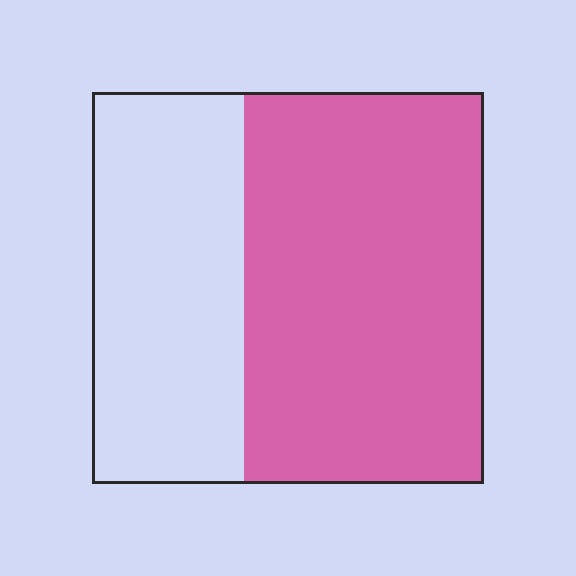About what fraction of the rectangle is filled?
About three fifths (3/5).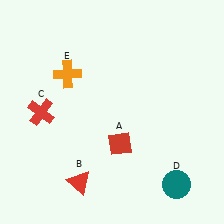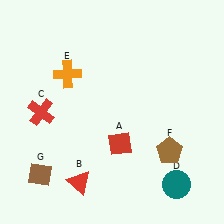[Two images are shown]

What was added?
A brown pentagon (F), a brown diamond (G) were added in Image 2.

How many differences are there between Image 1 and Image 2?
There are 2 differences between the two images.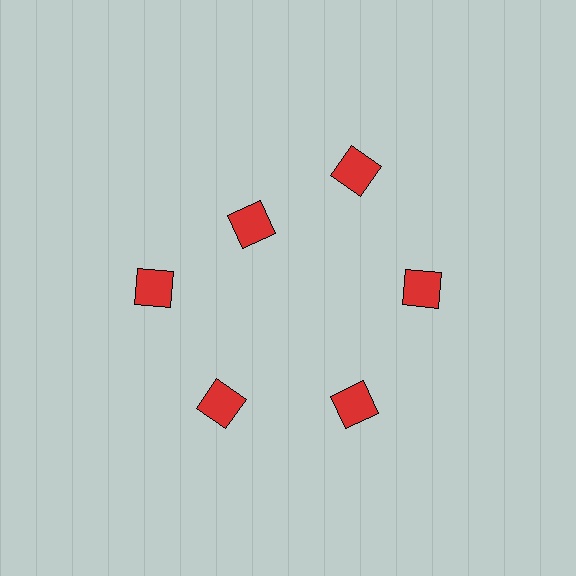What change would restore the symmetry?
The symmetry would be restored by moving it outward, back onto the ring so that all 6 squares sit at equal angles and equal distance from the center.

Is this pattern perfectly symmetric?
No. The 6 red squares are arranged in a ring, but one element near the 11 o'clock position is pulled inward toward the center, breaking the 6-fold rotational symmetry.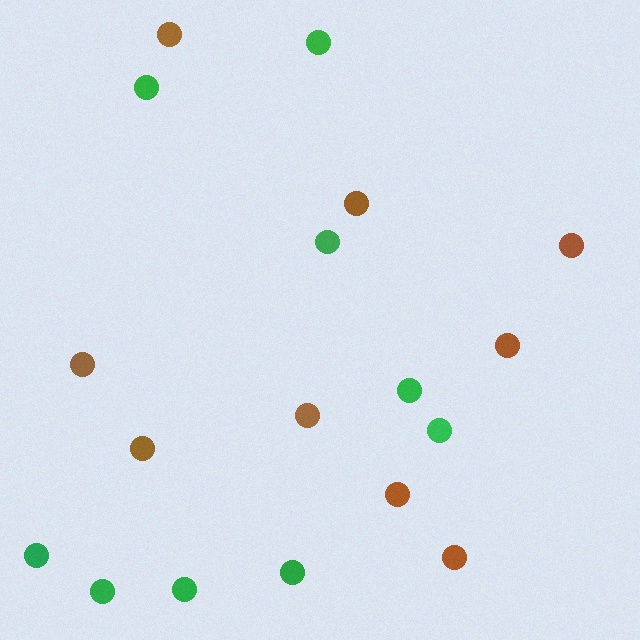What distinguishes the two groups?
There are 2 groups: one group of brown circles (9) and one group of green circles (9).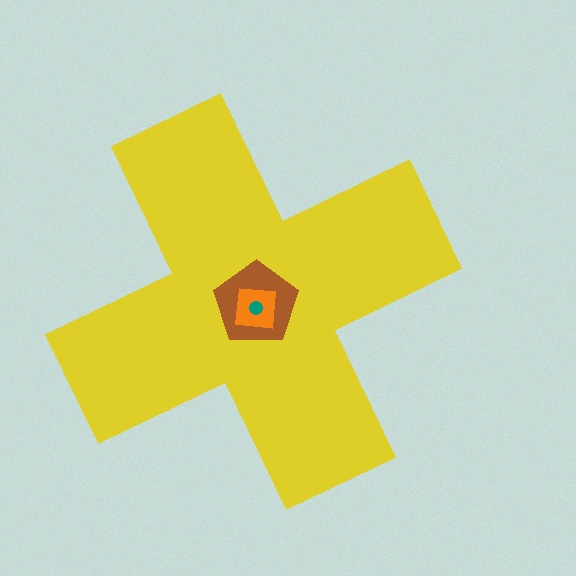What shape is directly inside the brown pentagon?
The orange square.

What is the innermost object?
The teal circle.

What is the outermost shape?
The yellow cross.